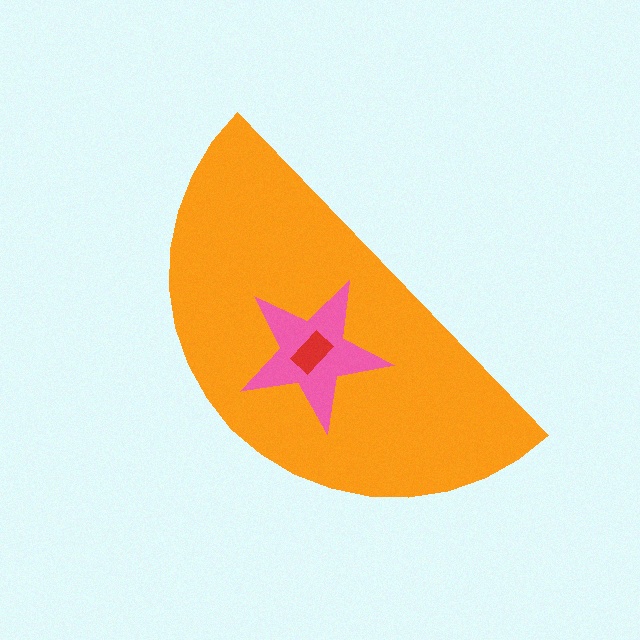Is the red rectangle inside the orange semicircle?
Yes.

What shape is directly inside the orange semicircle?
The pink star.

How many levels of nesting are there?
3.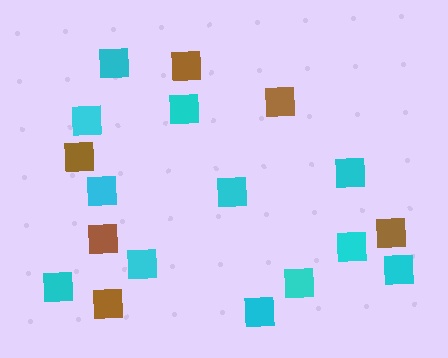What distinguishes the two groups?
There are 2 groups: one group of brown squares (6) and one group of cyan squares (12).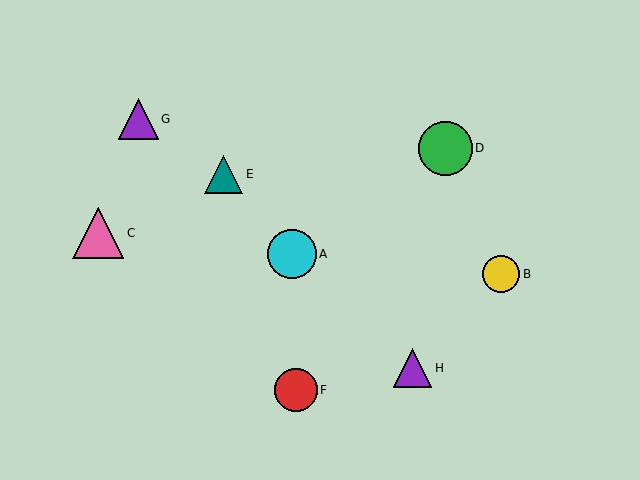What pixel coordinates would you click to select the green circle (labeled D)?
Click at (445, 148) to select the green circle D.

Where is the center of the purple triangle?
The center of the purple triangle is at (412, 368).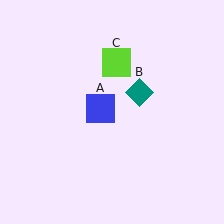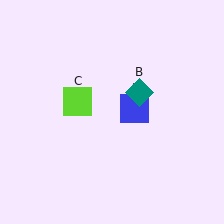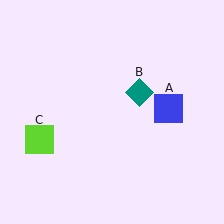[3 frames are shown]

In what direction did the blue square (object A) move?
The blue square (object A) moved right.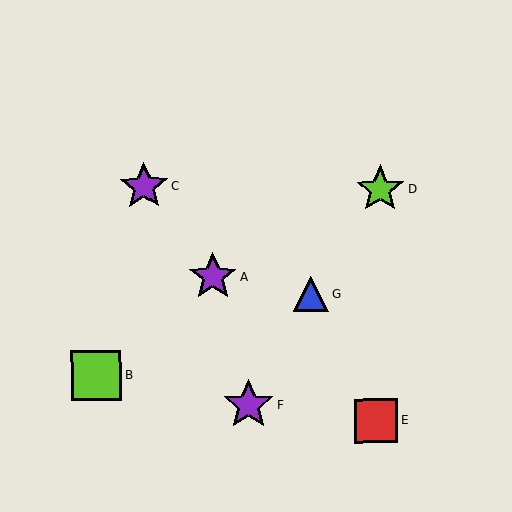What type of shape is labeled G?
Shape G is a blue triangle.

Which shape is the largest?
The purple star (labeled F) is the largest.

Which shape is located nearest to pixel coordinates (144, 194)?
The purple star (labeled C) at (143, 186) is nearest to that location.